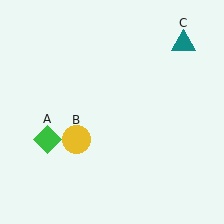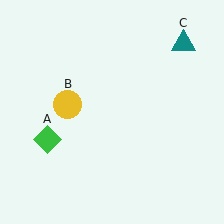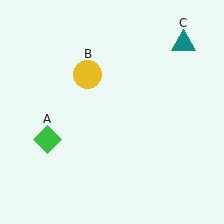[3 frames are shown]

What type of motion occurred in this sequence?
The yellow circle (object B) rotated clockwise around the center of the scene.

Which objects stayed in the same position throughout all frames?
Green diamond (object A) and teal triangle (object C) remained stationary.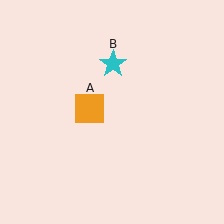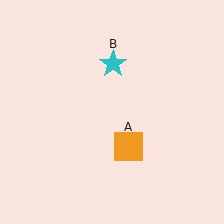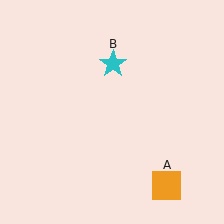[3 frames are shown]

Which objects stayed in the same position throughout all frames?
Cyan star (object B) remained stationary.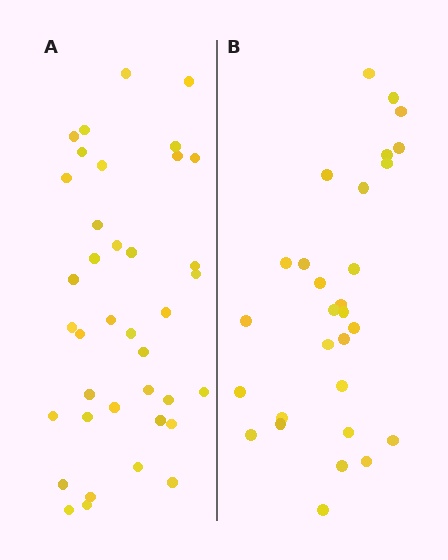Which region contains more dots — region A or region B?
Region A (the left region) has more dots.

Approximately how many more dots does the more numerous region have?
Region A has roughly 8 or so more dots than region B.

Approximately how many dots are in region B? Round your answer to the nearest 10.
About 30 dots. (The exact count is 29, which rounds to 30.)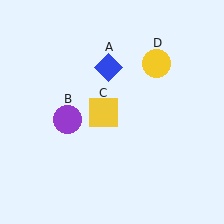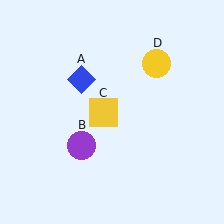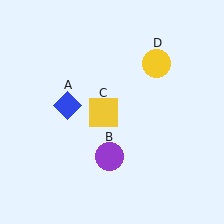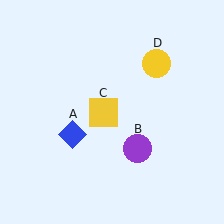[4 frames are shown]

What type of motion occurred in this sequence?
The blue diamond (object A), purple circle (object B) rotated counterclockwise around the center of the scene.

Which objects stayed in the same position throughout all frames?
Yellow square (object C) and yellow circle (object D) remained stationary.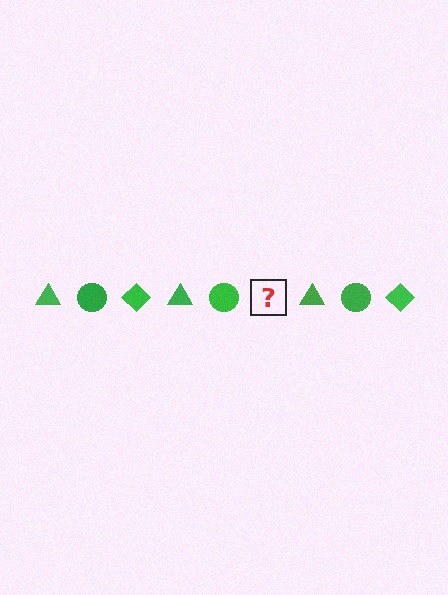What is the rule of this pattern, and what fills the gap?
The rule is that the pattern cycles through triangle, circle, diamond shapes in green. The gap should be filled with a green diamond.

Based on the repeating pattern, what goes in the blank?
The blank should be a green diamond.